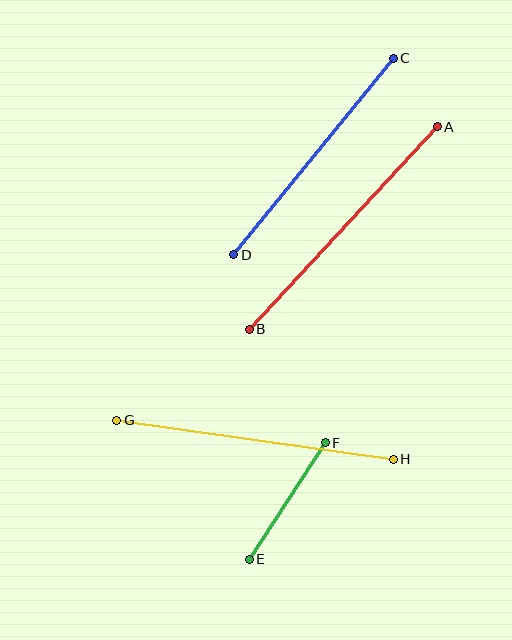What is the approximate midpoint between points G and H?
The midpoint is at approximately (255, 440) pixels.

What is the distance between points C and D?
The distance is approximately 253 pixels.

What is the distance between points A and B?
The distance is approximately 276 pixels.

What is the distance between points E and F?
The distance is approximately 139 pixels.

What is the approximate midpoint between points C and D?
The midpoint is at approximately (314, 157) pixels.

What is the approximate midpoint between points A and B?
The midpoint is at approximately (343, 228) pixels.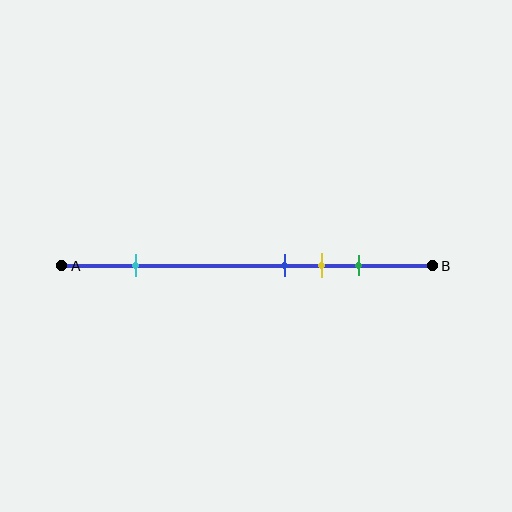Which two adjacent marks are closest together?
The blue and yellow marks are the closest adjacent pair.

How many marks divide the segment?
There are 4 marks dividing the segment.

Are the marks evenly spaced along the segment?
No, the marks are not evenly spaced.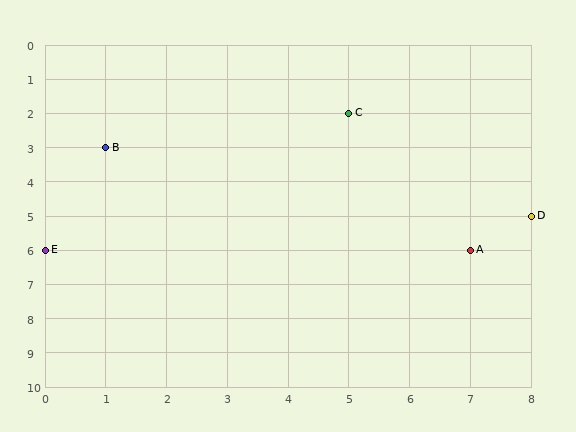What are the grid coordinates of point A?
Point A is at grid coordinates (7, 6).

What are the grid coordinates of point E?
Point E is at grid coordinates (0, 6).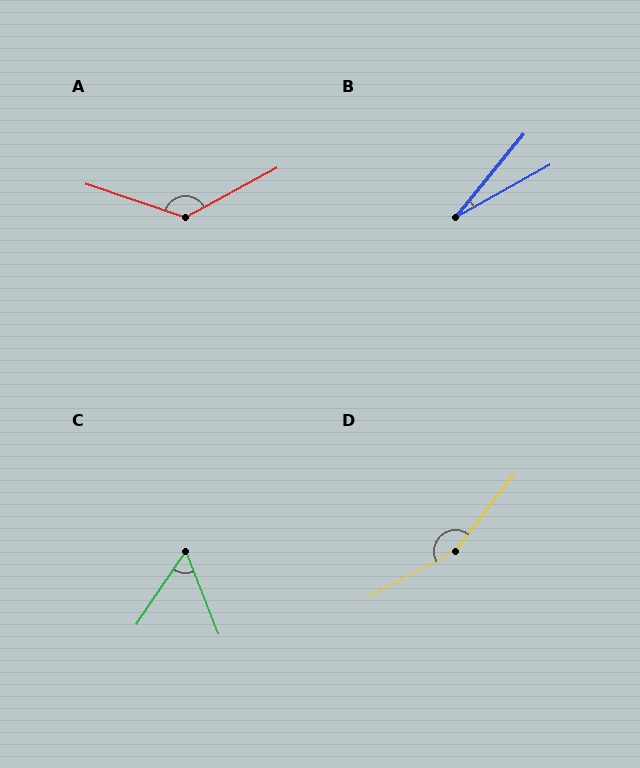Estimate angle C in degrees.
Approximately 55 degrees.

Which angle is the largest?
D, at approximately 155 degrees.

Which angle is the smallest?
B, at approximately 22 degrees.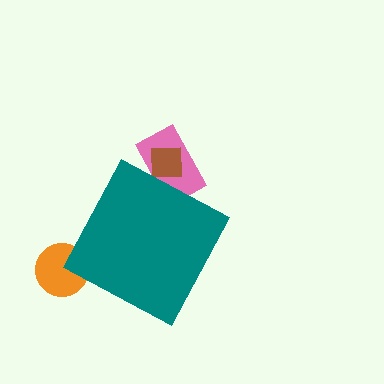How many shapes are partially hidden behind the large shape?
3 shapes are partially hidden.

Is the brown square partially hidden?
Yes, the brown square is partially hidden behind the teal diamond.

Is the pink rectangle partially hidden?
Yes, the pink rectangle is partially hidden behind the teal diamond.